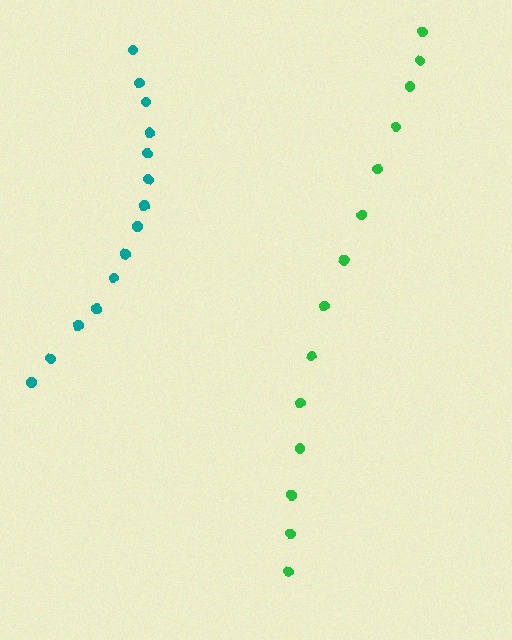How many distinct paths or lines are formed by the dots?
There are 2 distinct paths.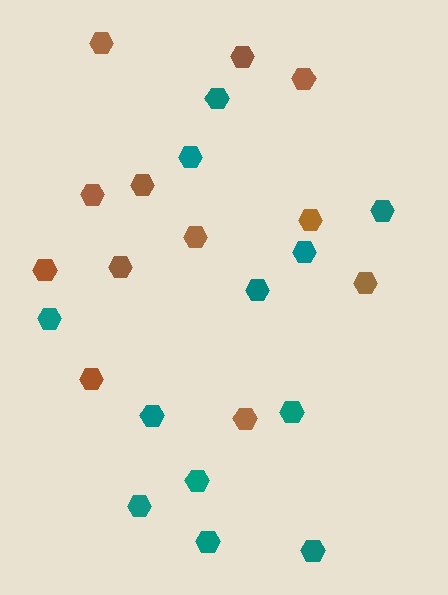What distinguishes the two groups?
There are 2 groups: one group of brown hexagons (12) and one group of teal hexagons (12).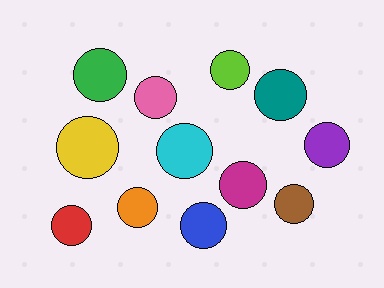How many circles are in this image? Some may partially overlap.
There are 12 circles.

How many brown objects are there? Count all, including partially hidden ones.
There is 1 brown object.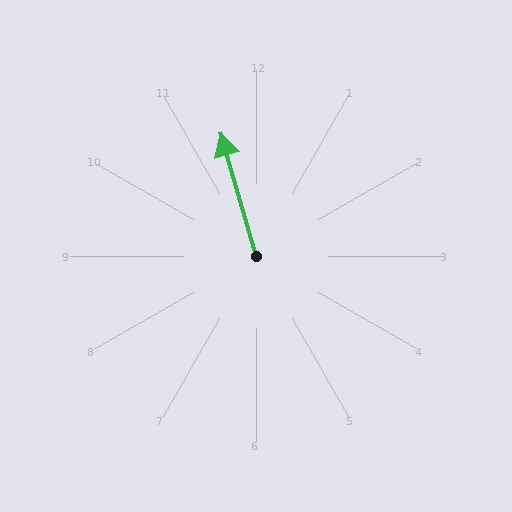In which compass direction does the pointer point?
North.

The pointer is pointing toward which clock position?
Roughly 11 o'clock.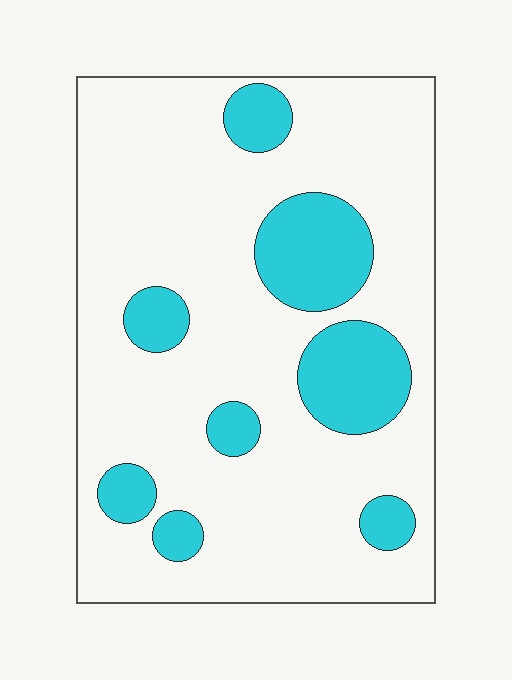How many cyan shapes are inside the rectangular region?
8.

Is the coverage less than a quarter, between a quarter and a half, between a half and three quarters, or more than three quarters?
Less than a quarter.